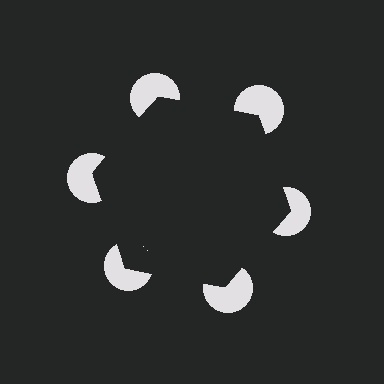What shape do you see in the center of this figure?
An illusory hexagon — its edges are inferred from the aligned wedge cuts in the pac-man discs, not physically drawn.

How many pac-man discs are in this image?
There are 6 — one at each vertex of the illusory hexagon.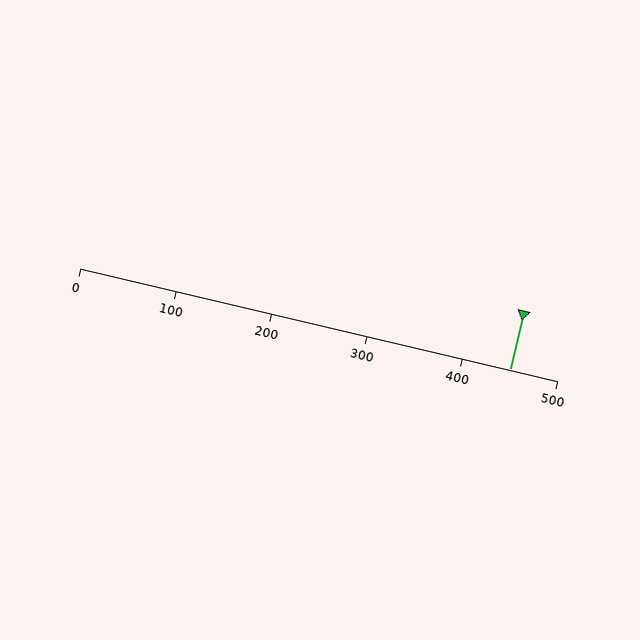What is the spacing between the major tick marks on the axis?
The major ticks are spaced 100 apart.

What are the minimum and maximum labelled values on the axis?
The axis runs from 0 to 500.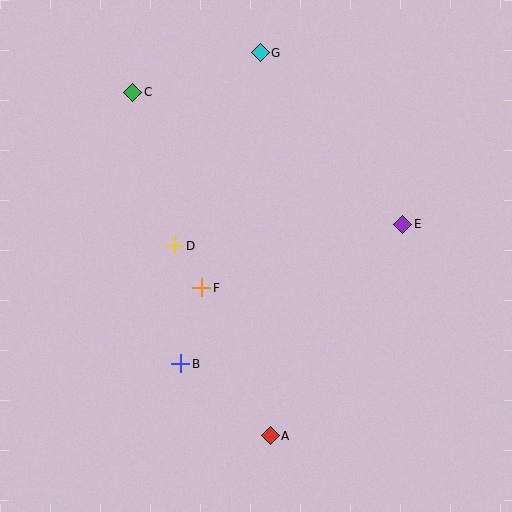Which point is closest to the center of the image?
Point F at (202, 288) is closest to the center.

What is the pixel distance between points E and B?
The distance between E and B is 262 pixels.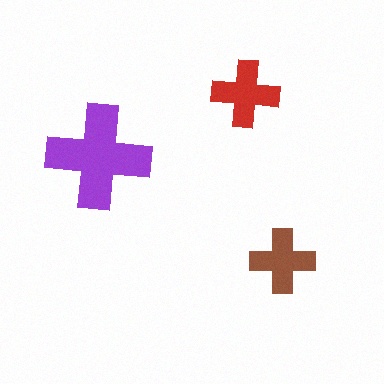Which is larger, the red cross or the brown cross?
The red one.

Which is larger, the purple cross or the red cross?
The purple one.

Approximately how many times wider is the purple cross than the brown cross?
About 1.5 times wider.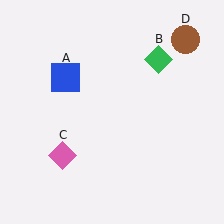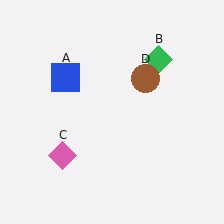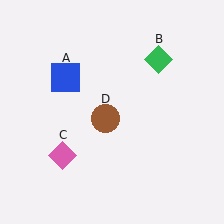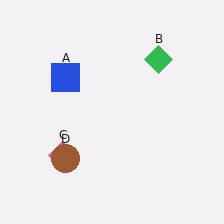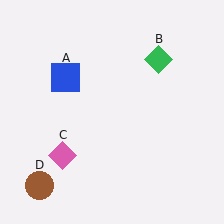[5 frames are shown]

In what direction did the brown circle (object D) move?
The brown circle (object D) moved down and to the left.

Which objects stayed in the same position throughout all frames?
Blue square (object A) and green diamond (object B) and pink diamond (object C) remained stationary.